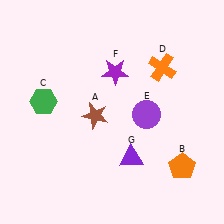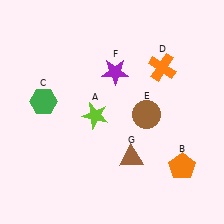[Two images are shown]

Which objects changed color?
A changed from brown to lime. E changed from purple to brown. G changed from purple to brown.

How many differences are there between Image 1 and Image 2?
There are 3 differences between the two images.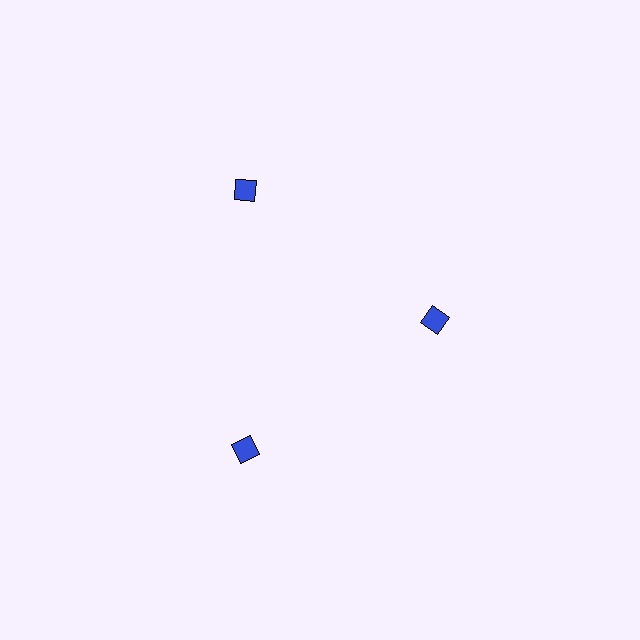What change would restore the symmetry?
The symmetry would be restored by moving it outward, back onto the ring so that all 3 squares sit at equal angles and equal distance from the center.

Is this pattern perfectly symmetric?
No. The 3 blue squares are arranged in a ring, but one element near the 3 o'clock position is pulled inward toward the center, breaking the 3-fold rotational symmetry.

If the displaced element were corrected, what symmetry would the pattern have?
It would have 3-fold rotational symmetry — the pattern would map onto itself every 120 degrees.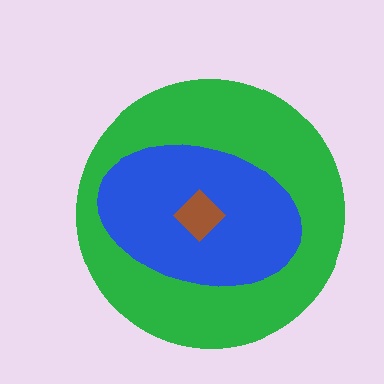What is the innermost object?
The brown diamond.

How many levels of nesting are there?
3.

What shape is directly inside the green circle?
The blue ellipse.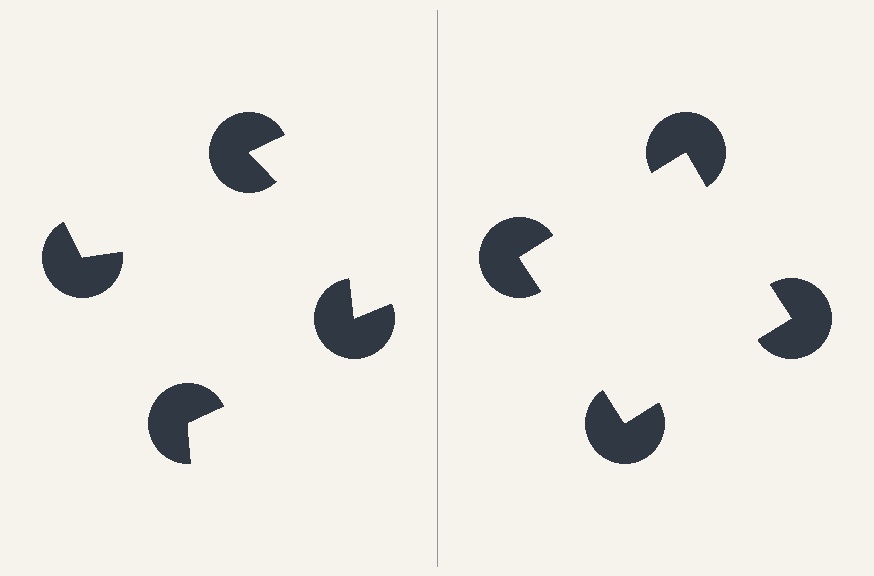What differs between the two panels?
The pac-man discs are positioned identically on both sides; only the wedge orientations differ. On the right they align to a square; on the left they are misaligned.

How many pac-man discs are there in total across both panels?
8 — 4 on each side.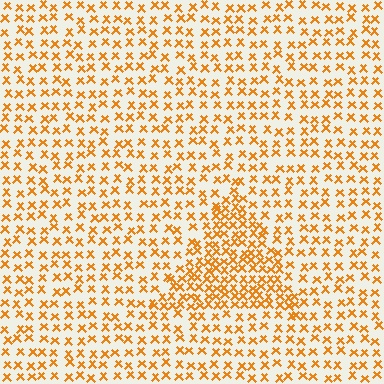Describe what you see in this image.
The image contains small orange elements arranged at two different densities. A triangle-shaped region is visible where the elements are more densely packed than the surrounding area.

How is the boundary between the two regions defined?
The boundary is defined by a change in element density (approximately 2.0x ratio). All elements are the same color, size, and shape.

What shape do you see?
I see a triangle.